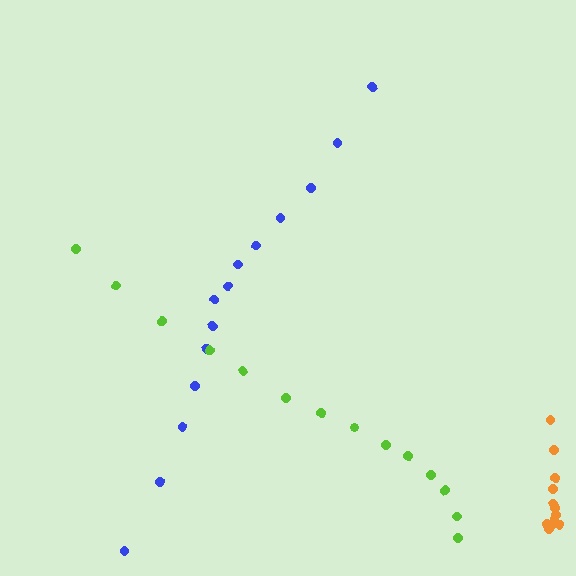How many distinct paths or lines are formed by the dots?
There are 3 distinct paths.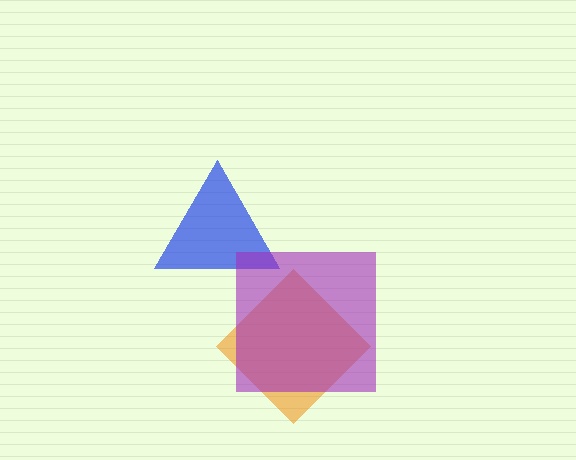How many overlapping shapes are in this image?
There are 3 overlapping shapes in the image.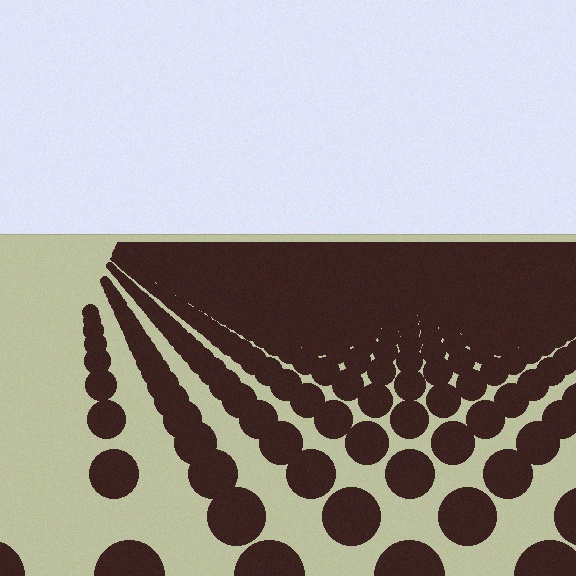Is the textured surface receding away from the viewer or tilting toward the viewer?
The surface is receding away from the viewer. Texture elements get smaller and denser toward the top.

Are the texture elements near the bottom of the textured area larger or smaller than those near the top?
Larger. Near the bottom, elements are closer to the viewer and appear at a bigger on-screen size.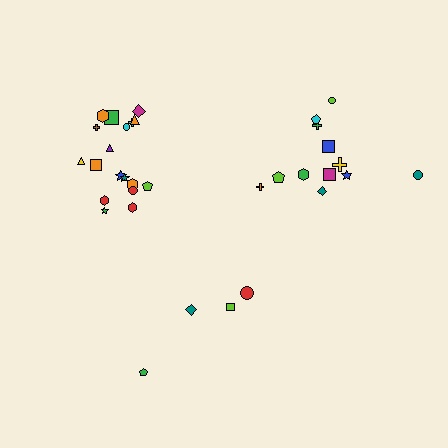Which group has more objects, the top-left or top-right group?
The top-left group.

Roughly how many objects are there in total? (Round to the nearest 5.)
Roughly 35 objects in total.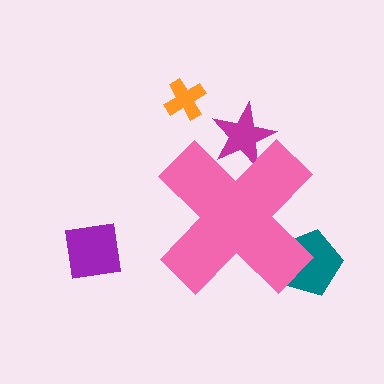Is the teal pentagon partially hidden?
Yes, the teal pentagon is partially hidden behind the pink cross.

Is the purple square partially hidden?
No, the purple square is fully visible.